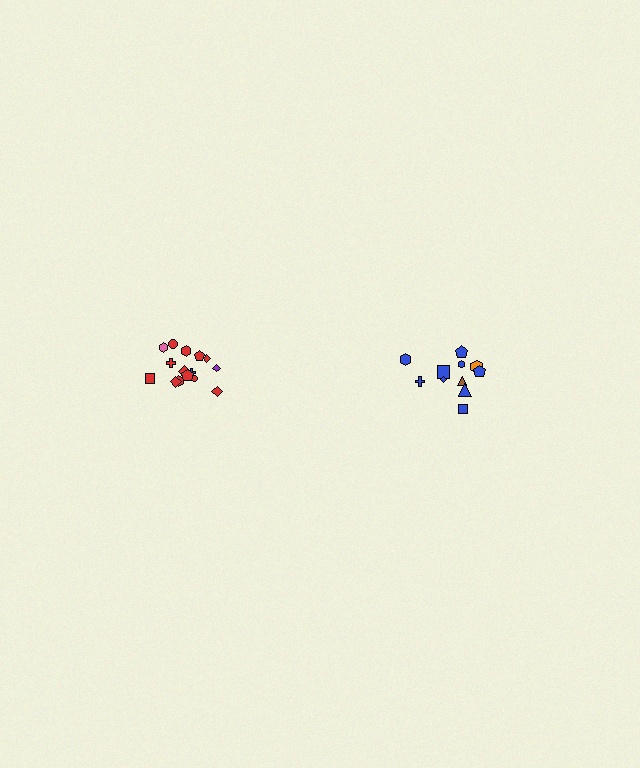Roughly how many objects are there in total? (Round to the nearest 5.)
Roughly 25 objects in total.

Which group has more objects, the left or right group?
The left group.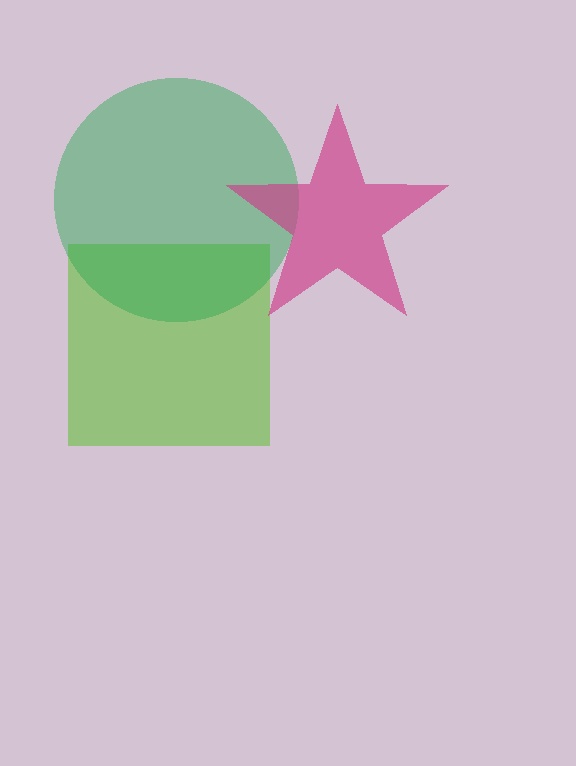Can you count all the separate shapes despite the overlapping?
Yes, there are 3 separate shapes.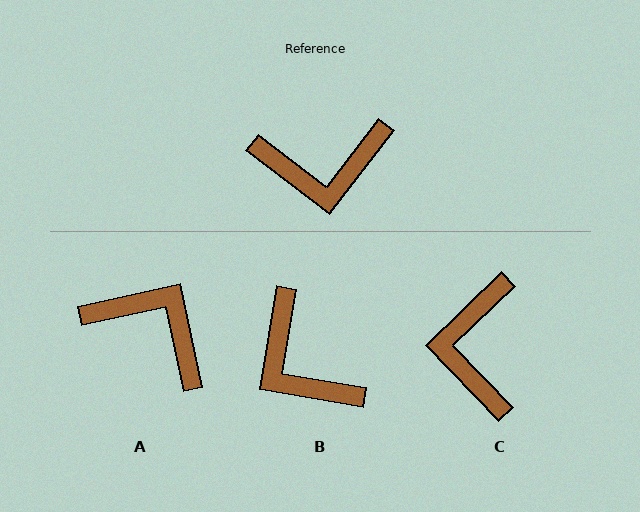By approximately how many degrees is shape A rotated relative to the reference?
Approximately 140 degrees counter-clockwise.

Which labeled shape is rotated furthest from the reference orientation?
A, about 140 degrees away.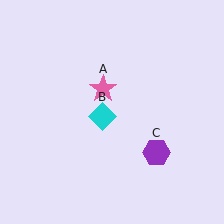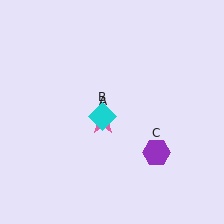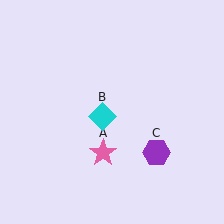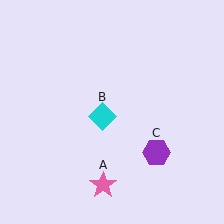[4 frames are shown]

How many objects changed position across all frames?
1 object changed position: pink star (object A).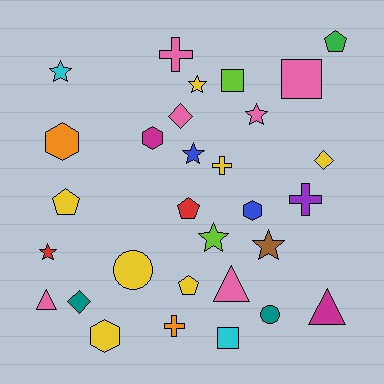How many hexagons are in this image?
There are 4 hexagons.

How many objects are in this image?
There are 30 objects.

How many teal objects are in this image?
There are 2 teal objects.